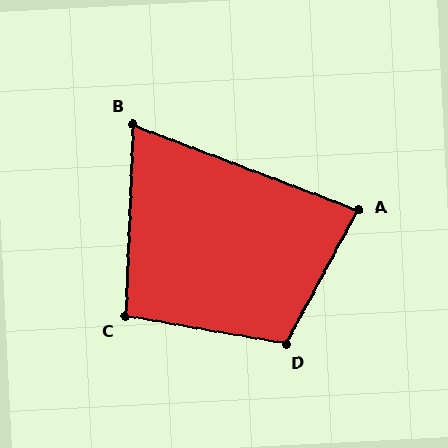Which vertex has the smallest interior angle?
B, at approximately 71 degrees.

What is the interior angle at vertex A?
Approximately 83 degrees (acute).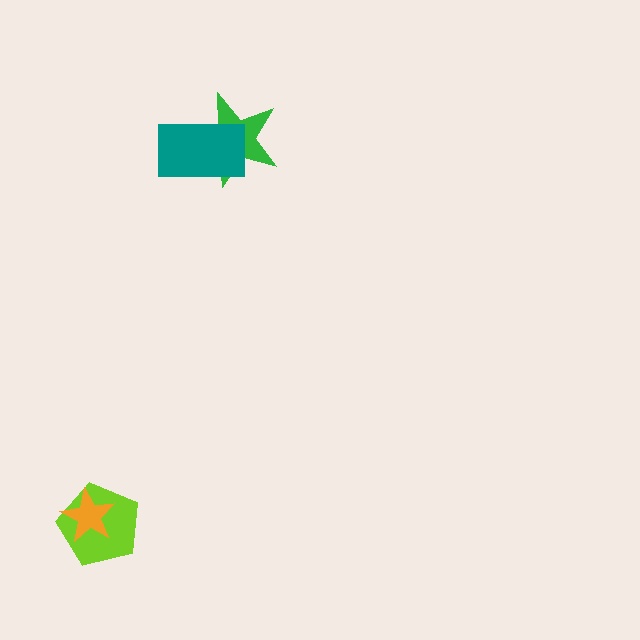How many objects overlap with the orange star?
1 object overlaps with the orange star.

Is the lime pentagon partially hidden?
Yes, it is partially covered by another shape.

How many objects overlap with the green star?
1 object overlaps with the green star.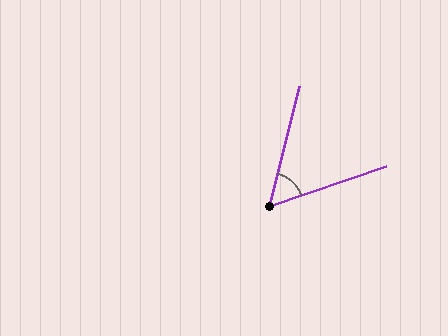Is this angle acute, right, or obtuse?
It is acute.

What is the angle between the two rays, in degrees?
Approximately 57 degrees.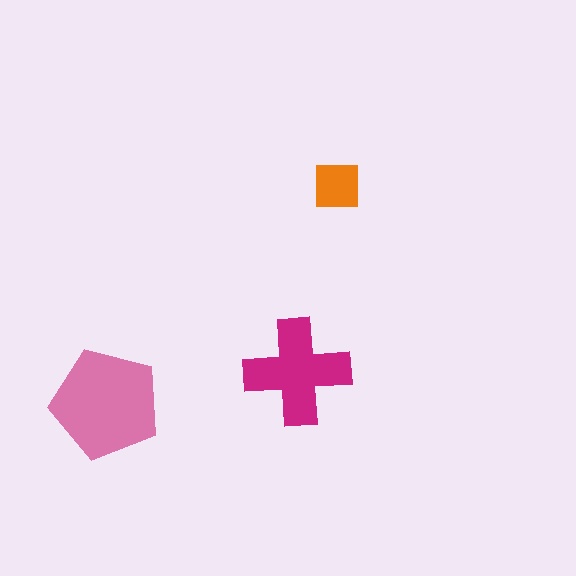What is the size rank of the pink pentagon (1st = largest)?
1st.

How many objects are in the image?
There are 3 objects in the image.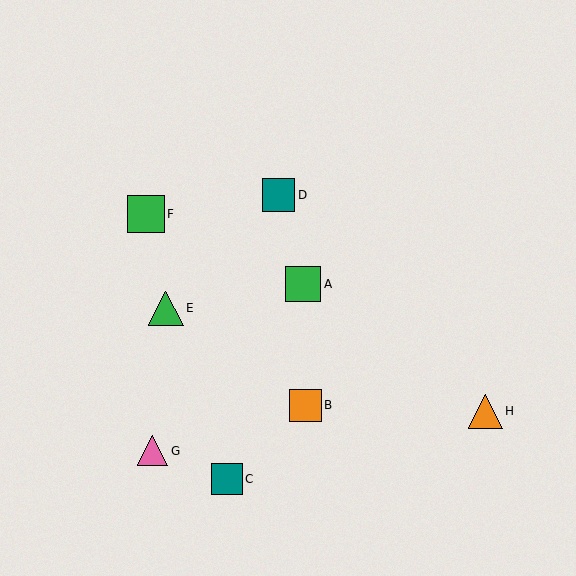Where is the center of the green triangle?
The center of the green triangle is at (166, 308).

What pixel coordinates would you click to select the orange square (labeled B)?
Click at (305, 405) to select the orange square B.